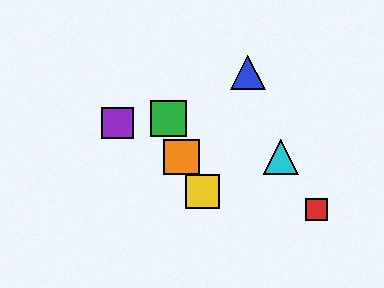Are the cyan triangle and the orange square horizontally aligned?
Yes, both are at y≈157.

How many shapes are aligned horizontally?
2 shapes (the orange square, the cyan triangle) are aligned horizontally.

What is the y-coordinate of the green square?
The green square is at y≈119.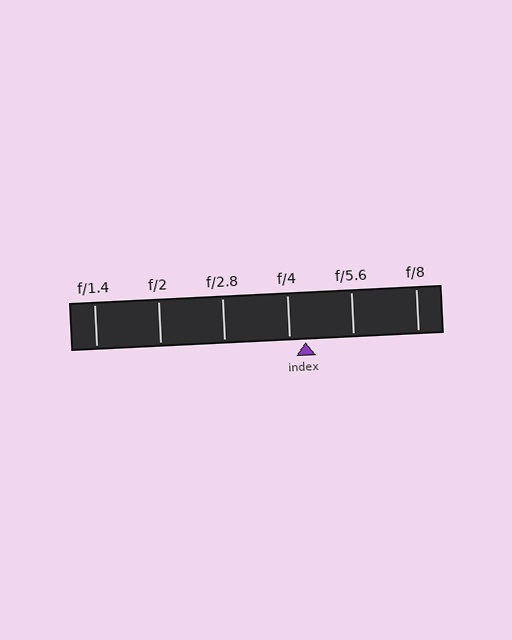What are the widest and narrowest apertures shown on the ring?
The widest aperture shown is f/1.4 and the narrowest is f/8.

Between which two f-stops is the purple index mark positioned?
The index mark is between f/4 and f/5.6.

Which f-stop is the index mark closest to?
The index mark is closest to f/4.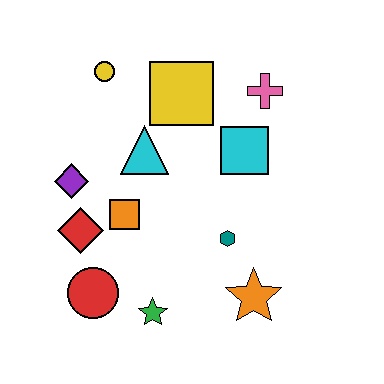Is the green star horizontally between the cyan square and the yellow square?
No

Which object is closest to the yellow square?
The cyan triangle is closest to the yellow square.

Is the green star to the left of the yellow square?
Yes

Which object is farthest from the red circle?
The pink cross is farthest from the red circle.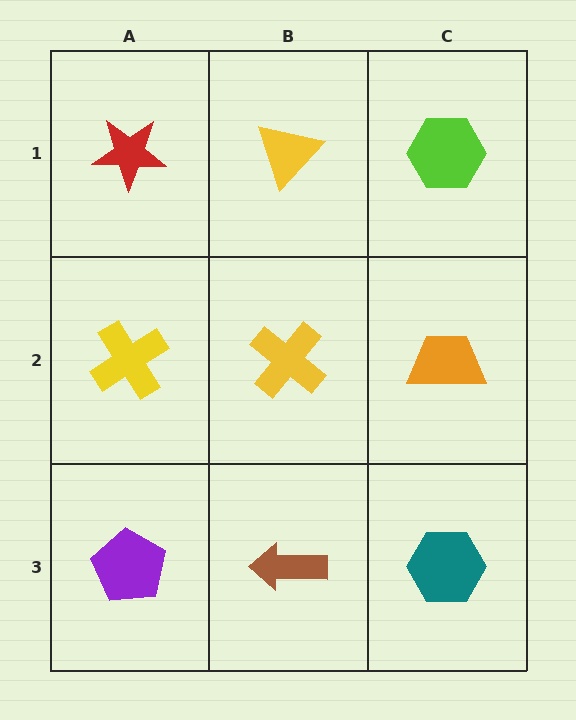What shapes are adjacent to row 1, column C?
An orange trapezoid (row 2, column C), a yellow triangle (row 1, column B).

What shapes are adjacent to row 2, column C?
A lime hexagon (row 1, column C), a teal hexagon (row 3, column C), a yellow cross (row 2, column B).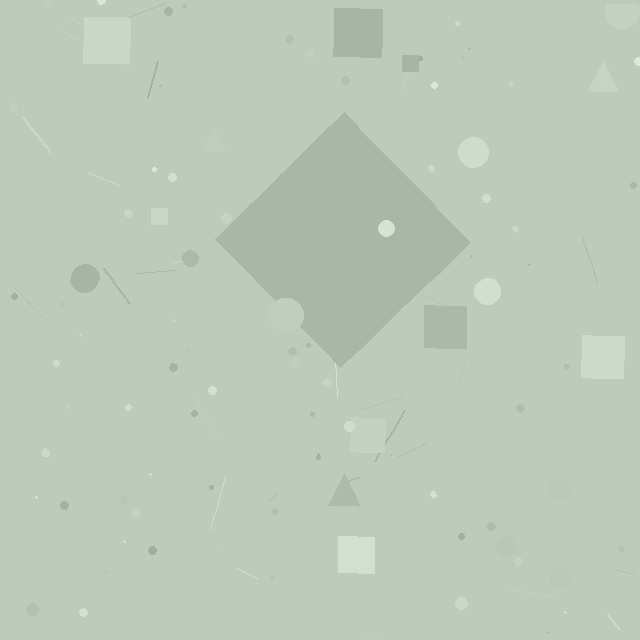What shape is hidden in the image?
A diamond is hidden in the image.